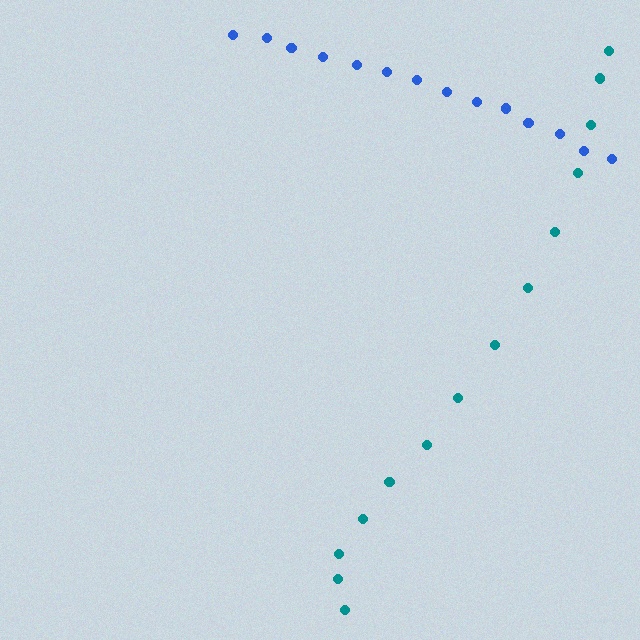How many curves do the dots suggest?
There are 2 distinct paths.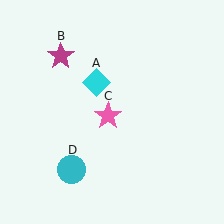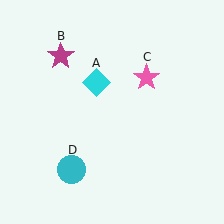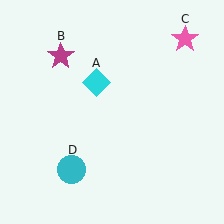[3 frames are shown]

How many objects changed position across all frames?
1 object changed position: pink star (object C).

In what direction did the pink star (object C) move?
The pink star (object C) moved up and to the right.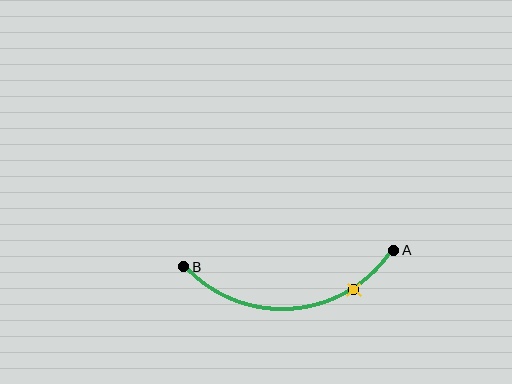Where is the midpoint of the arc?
The arc midpoint is the point on the curve farthest from the straight line joining A and B. It sits below that line.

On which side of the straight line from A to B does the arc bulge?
The arc bulges below the straight line connecting A and B.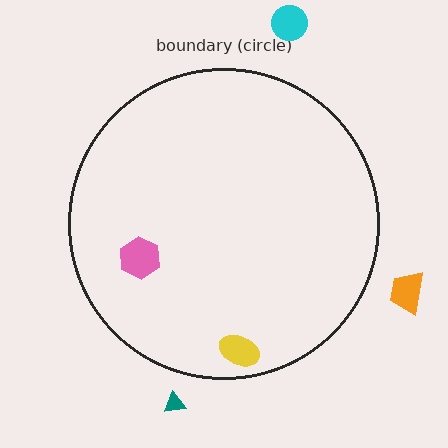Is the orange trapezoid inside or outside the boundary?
Outside.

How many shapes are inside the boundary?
2 inside, 3 outside.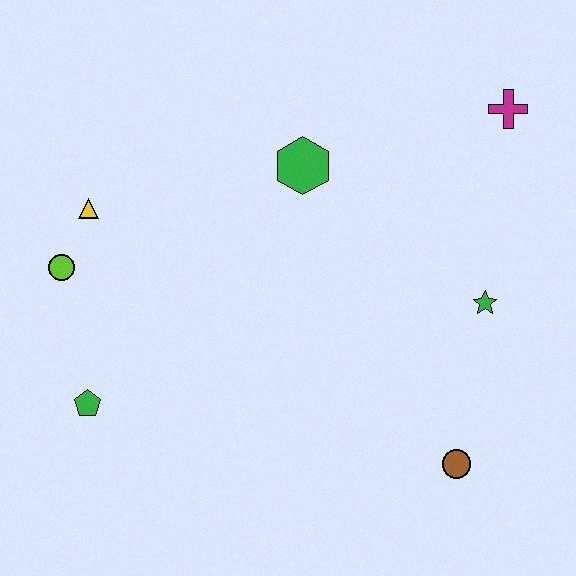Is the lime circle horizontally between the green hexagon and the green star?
No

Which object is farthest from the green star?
The lime circle is farthest from the green star.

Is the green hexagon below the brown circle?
No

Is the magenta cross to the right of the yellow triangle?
Yes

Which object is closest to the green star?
The brown circle is closest to the green star.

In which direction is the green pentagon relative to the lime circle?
The green pentagon is below the lime circle.